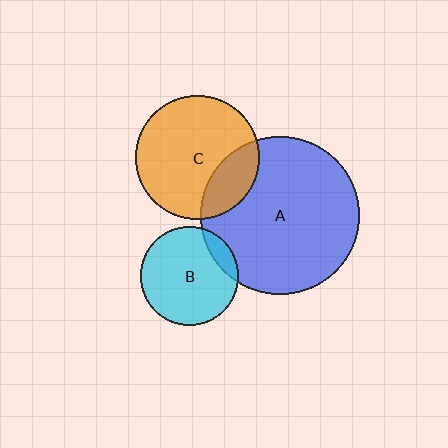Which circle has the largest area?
Circle A (blue).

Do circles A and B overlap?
Yes.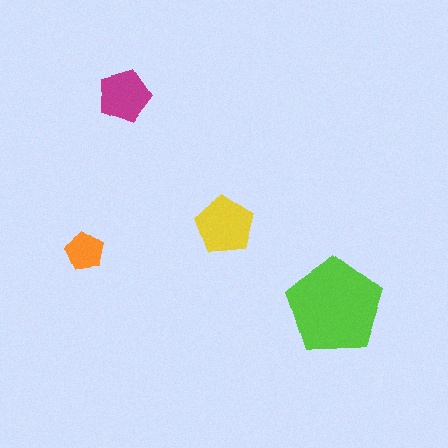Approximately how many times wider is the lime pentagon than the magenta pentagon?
About 2 times wider.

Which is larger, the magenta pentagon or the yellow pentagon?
The yellow one.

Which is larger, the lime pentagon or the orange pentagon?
The lime one.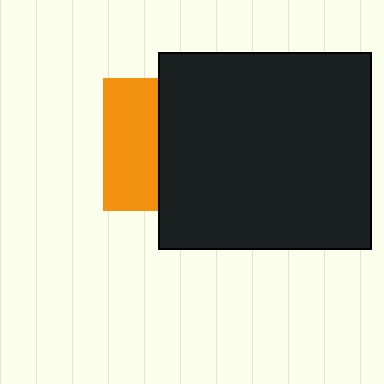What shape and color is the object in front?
The object in front is a black rectangle.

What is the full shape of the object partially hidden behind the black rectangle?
The partially hidden object is an orange square.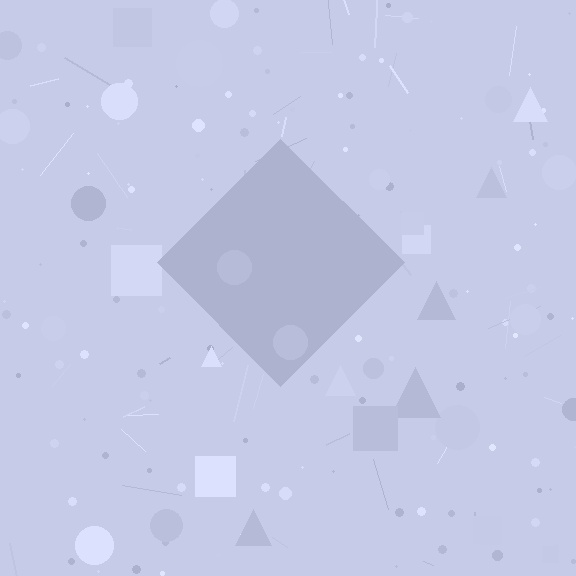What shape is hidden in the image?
A diamond is hidden in the image.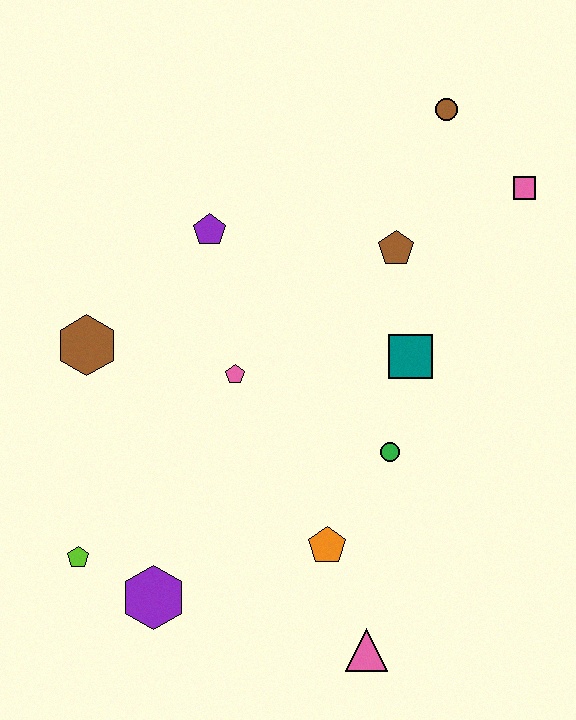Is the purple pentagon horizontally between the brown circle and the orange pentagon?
No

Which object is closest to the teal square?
The green circle is closest to the teal square.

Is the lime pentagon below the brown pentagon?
Yes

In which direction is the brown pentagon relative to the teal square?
The brown pentagon is above the teal square.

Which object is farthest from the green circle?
The brown circle is farthest from the green circle.